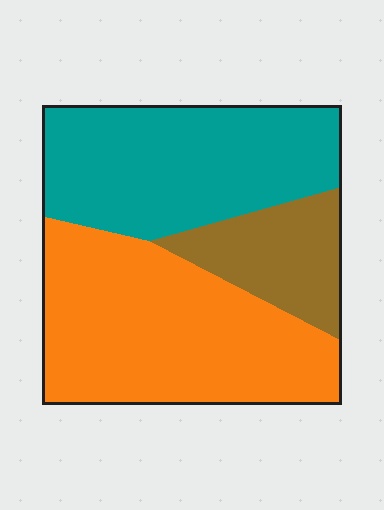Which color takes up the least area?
Brown, at roughly 15%.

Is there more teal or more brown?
Teal.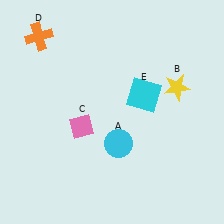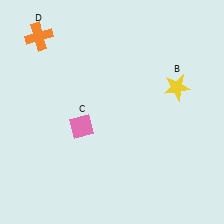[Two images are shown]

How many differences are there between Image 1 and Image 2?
There are 2 differences between the two images.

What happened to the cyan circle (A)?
The cyan circle (A) was removed in Image 2. It was in the bottom-right area of Image 1.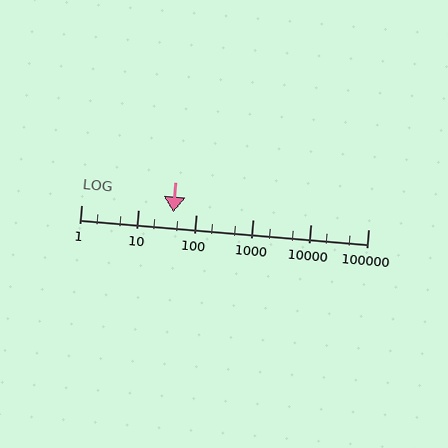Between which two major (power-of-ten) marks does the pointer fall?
The pointer is between 10 and 100.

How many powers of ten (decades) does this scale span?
The scale spans 5 decades, from 1 to 100000.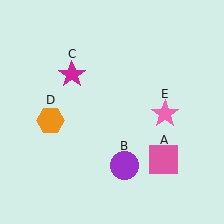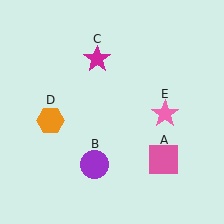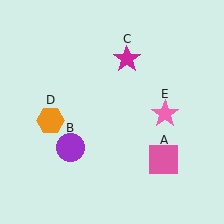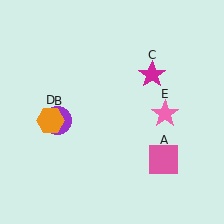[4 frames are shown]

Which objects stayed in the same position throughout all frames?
Pink square (object A) and orange hexagon (object D) and pink star (object E) remained stationary.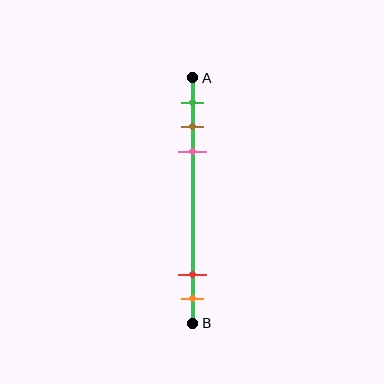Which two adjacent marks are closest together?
The brown and pink marks are the closest adjacent pair.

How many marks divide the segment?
There are 5 marks dividing the segment.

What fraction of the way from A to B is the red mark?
The red mark is approximately 80% (0.8) of the way from A to B.